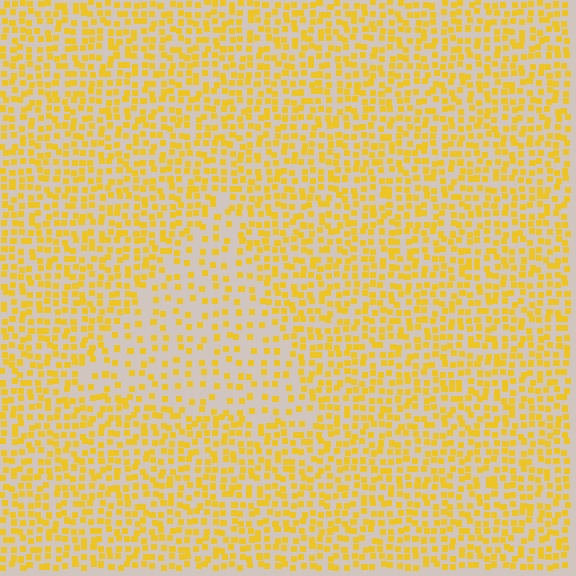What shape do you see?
I see a triangle.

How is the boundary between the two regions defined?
The boundary is defined by a change in element density (approximately 2.0x ratio). All elements are the same color, size, and shape.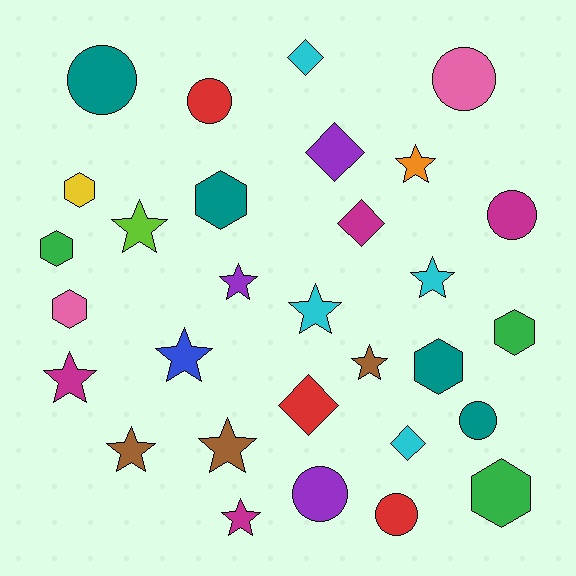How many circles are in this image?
There are 7 circles.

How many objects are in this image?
There are 30 objects.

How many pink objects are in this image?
There are 2 pink objects.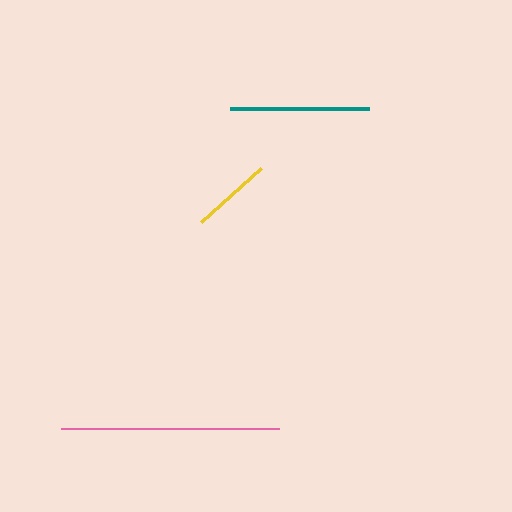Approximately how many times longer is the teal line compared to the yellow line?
The teal line is approximately 1.7 times the length of the yellow line.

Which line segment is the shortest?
The yellow line is the shortest at approximately 81 pixels.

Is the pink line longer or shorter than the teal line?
The pink line is longer than the teal line.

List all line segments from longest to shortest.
From longest to shortest: pink, teal, yellow.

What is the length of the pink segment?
The pink segment is approximately 217 pixels long.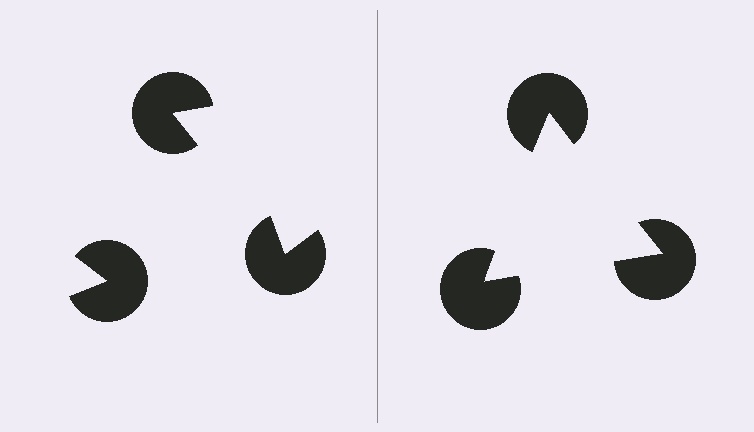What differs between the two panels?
The pac-man discs are positioned identically on both sides; only the wedge orientations differ. On the right they align to a triangle; on the left they are misaligned.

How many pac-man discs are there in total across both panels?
6 — 3 on each side.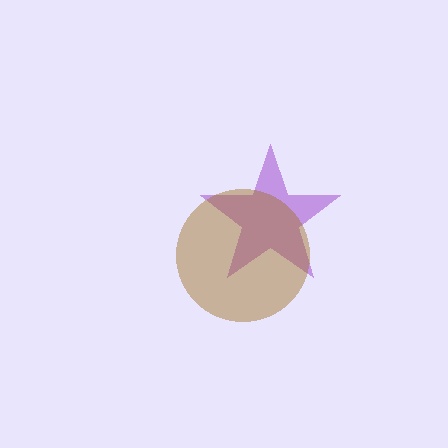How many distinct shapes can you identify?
There are 2 distinct shapes: a purple star, a brown circle.